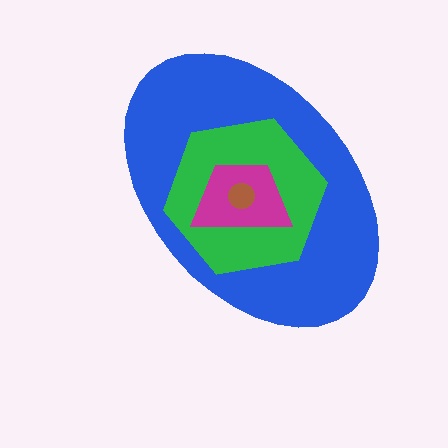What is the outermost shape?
The blue ellipse.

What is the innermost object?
The brown circle.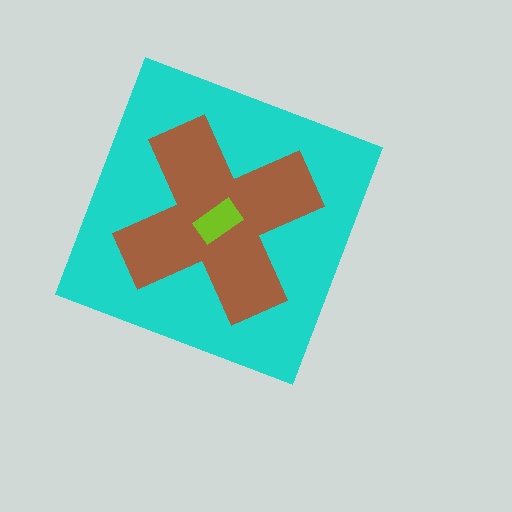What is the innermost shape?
The lime rectangle.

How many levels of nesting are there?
3.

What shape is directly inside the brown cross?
The lime rectangle.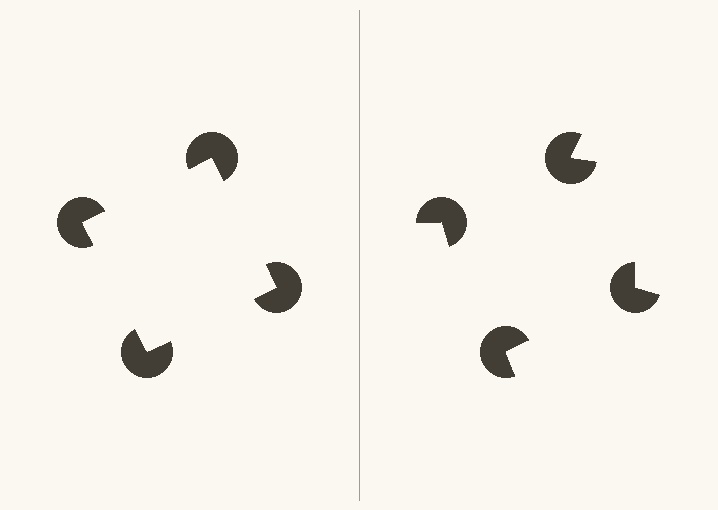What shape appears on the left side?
An illusory square.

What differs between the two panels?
The pac-man discs are positioned identically on both sides; only the wedge orientations differ. On the left they align to a square; on the right they are misaligned.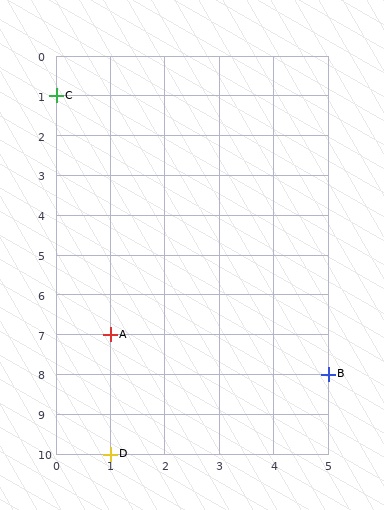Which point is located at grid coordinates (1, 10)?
Point D is at (1, 10).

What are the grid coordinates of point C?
Point C is at grid coordinates (0, 1).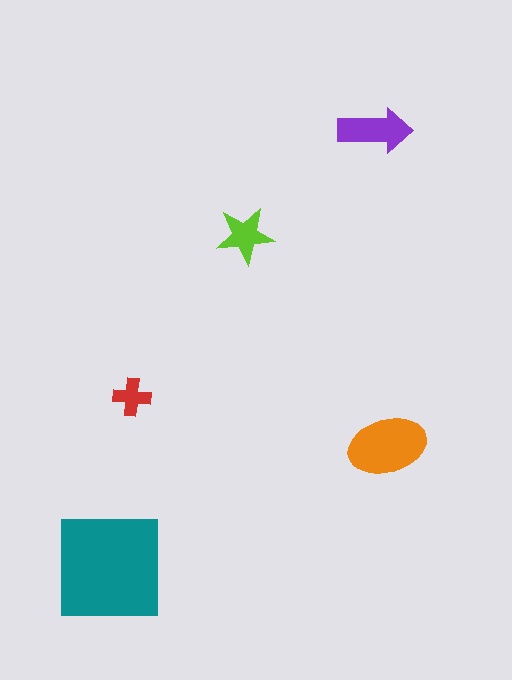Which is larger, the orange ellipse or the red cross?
The orange ellipse.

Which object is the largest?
The teal square.